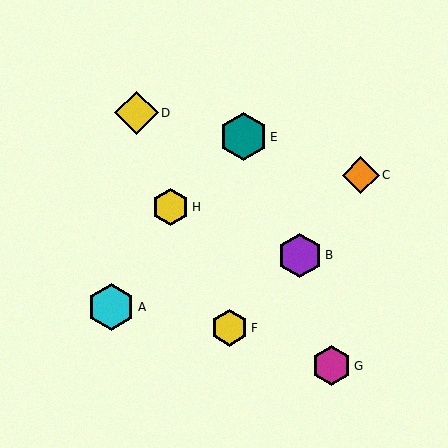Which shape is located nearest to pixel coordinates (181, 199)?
The yellow hexagon (labeled H) at (170, 207) is nearest to that location.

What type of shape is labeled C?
Shape C is an orange diamond.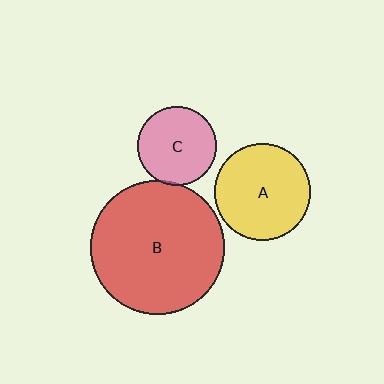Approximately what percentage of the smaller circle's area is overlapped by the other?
Approximately 5%.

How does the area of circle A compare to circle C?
Approximately 1.5 times.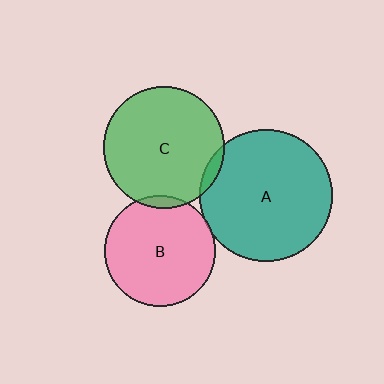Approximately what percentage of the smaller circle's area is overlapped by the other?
Approximately 5%.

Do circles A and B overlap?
Yes.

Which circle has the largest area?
Circle A (teal).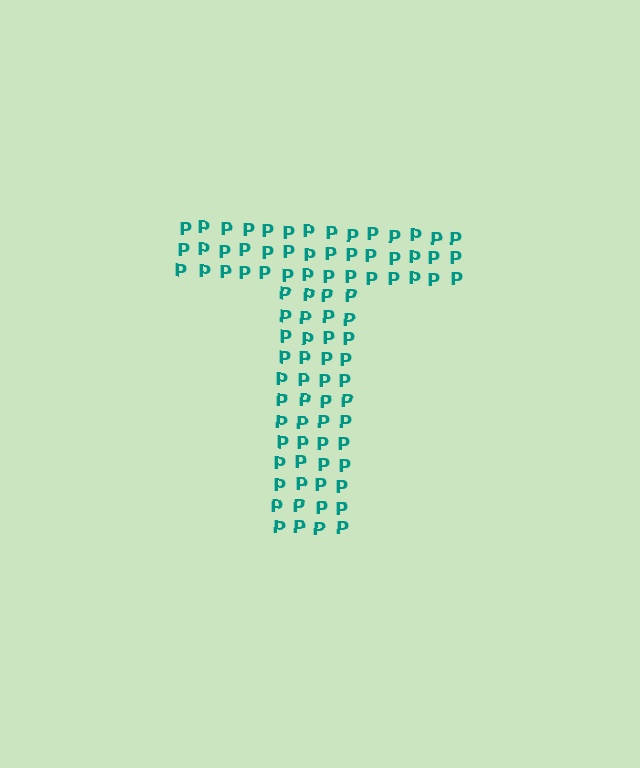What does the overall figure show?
The overall figure shows the letter T.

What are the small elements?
The small elements are letter P's.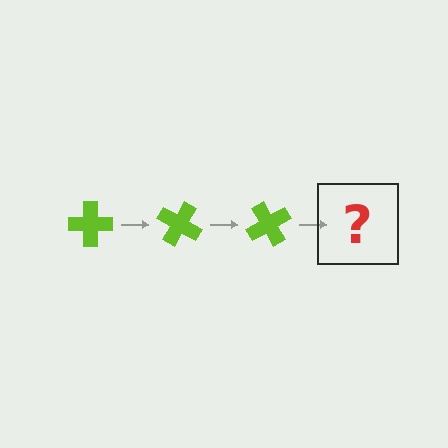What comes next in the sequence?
The next element should be a lime cross rotated 90 degrees.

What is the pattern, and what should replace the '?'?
The pattern is that the cross rotates 30 degrees each step. The '?' should be a lime cross rotated 90 degrees.